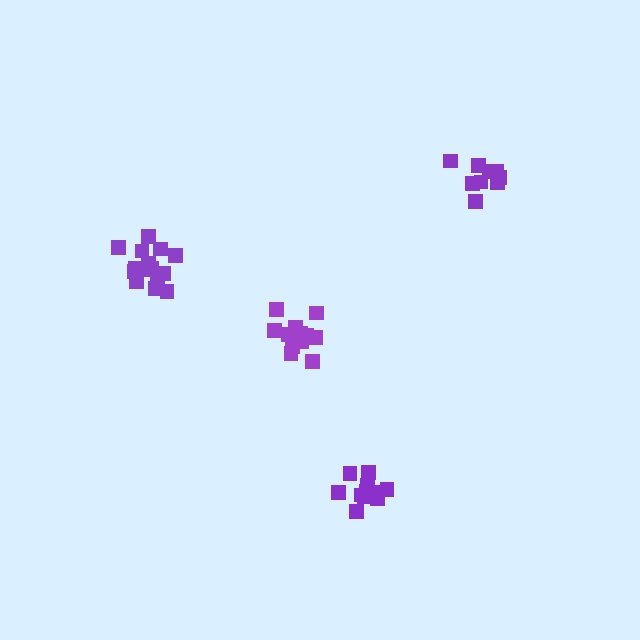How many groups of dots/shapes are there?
There are 4 groups.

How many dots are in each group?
Group 1: 13 dots, Group 2: 15 dots, Group 3: 12 dots, Group 4: 9 dots (49 total).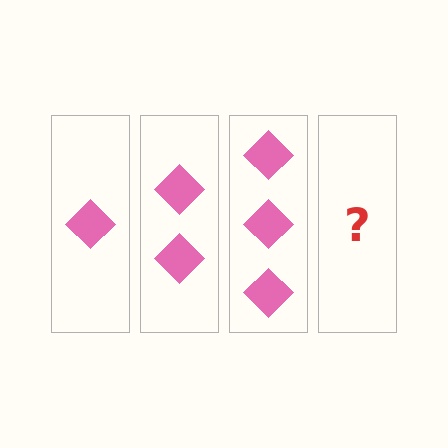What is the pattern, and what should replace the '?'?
The pattern is that each step adds one more diamond. The '?' should be 4 diamonds.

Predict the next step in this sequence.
The next step is 4 diamonds.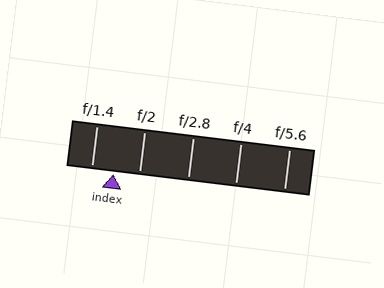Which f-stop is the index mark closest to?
The index mark is closest to f/1.4.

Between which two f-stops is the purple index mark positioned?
The index mark is between f/1.4 and f/2.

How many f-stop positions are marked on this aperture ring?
There are 5 f-stop positions marked.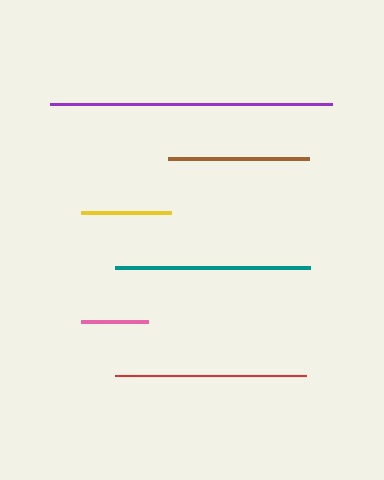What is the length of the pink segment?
The pink segment is approximately 66 pixels long.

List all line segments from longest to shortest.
From longest to shortest: purple, teal, red, brown, yellow, pink.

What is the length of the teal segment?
The teal segment is approximately 195 pixels long.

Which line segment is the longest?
The purple line is the longest at approximately 282 pixels.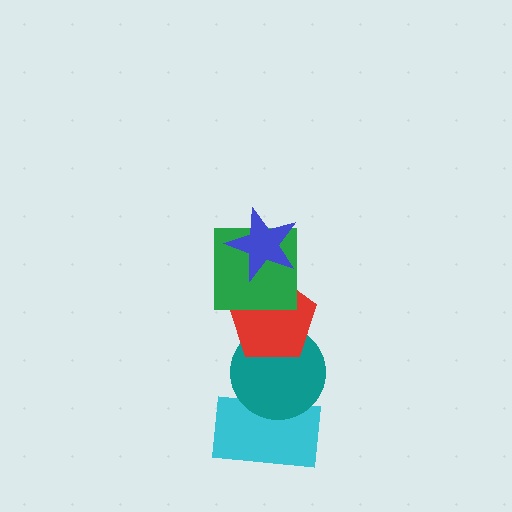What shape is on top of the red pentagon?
The green square is on top of the red pentagon.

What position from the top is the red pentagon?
The red pentagon is 3rd from the top.